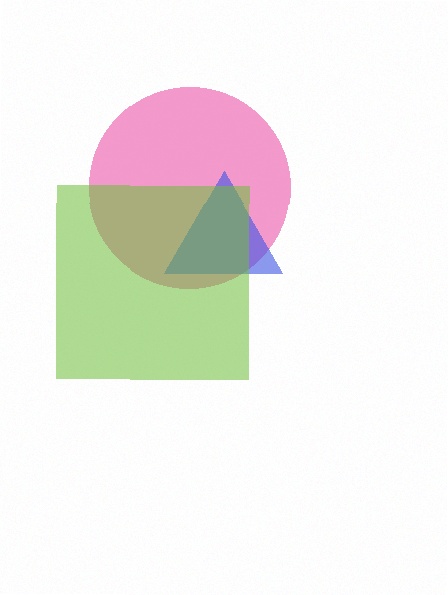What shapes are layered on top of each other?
The layered shapes are: a pink circle, a blue triangle, a lime square.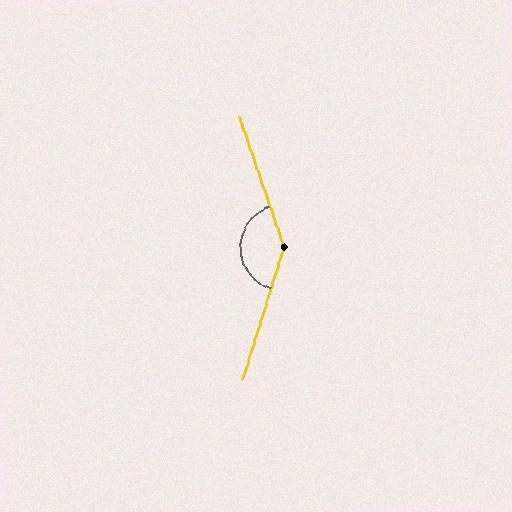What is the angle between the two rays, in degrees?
Approximately 144 degrees.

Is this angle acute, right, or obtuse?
It is obtuse.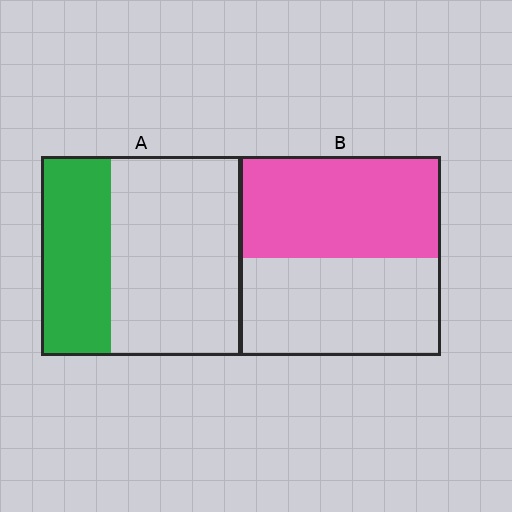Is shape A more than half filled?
No.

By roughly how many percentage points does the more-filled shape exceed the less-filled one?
By roughly 15 percentage points (B over A).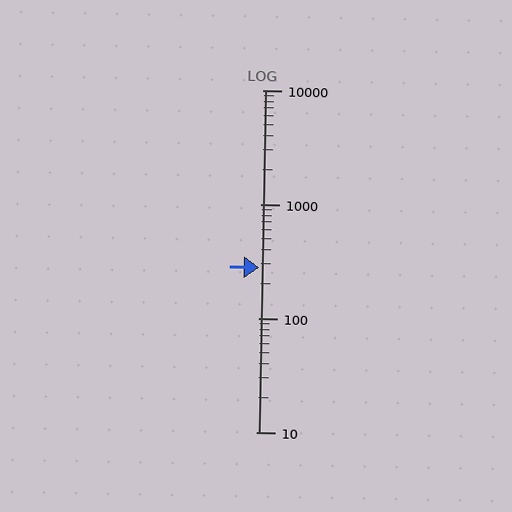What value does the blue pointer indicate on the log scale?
The pointer indicates approximately 280.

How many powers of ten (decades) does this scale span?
The scale spans 3 decades, from 10 to 10000.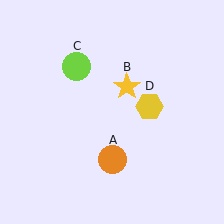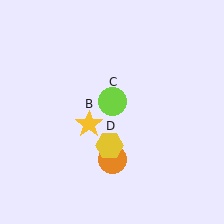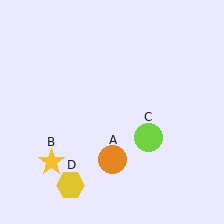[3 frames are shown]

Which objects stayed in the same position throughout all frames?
Orange circle (object A) remained stationary.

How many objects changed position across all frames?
3 objects changed position: yellow star (object B), lime circle (object C), yellow hexagon (object D).